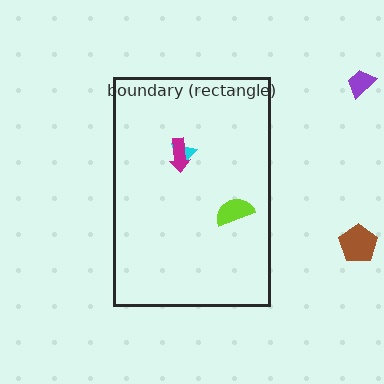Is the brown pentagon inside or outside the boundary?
Outside.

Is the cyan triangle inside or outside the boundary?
Inside.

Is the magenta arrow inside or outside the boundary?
Inside.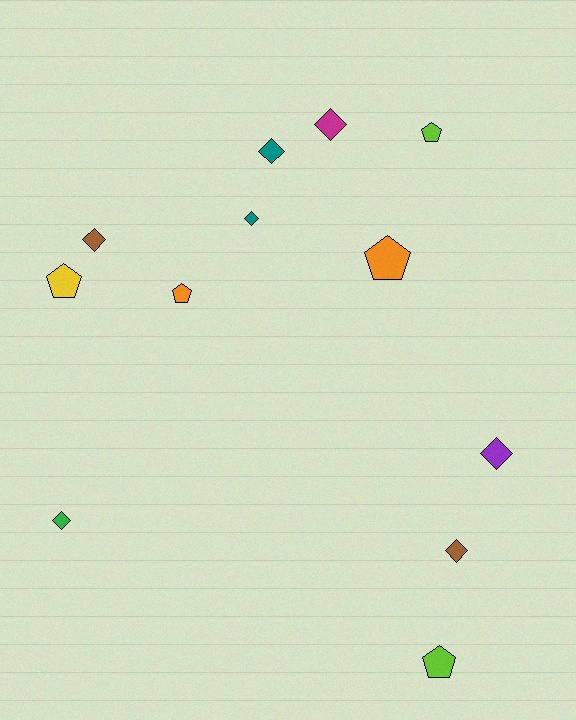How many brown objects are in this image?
There are 2 brown objects.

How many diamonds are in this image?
There are 7 diamonds.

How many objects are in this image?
There are 12 objects.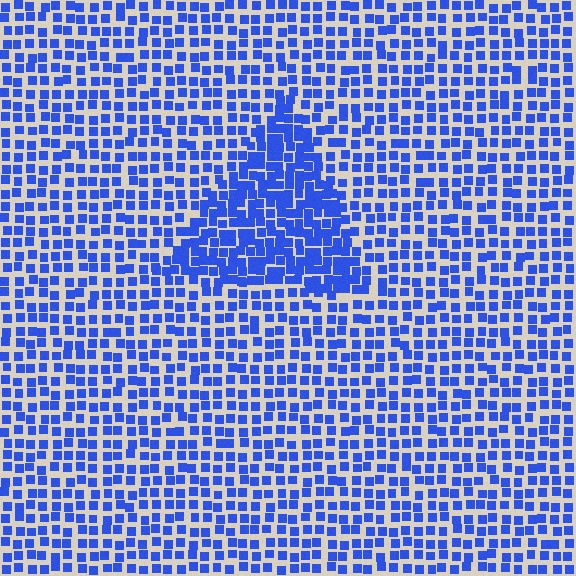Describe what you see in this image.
The image contains small blue elements arranged at two different densities. A triangle-shaped region is visible where the elements are more densely packed than the surrounding area.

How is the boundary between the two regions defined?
The boundary is defined by a change in element density (approximately 1.7x ratio). All elements are the same color, size, and shape.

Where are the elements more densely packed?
The elements are more densely packed inside the triangle boundary.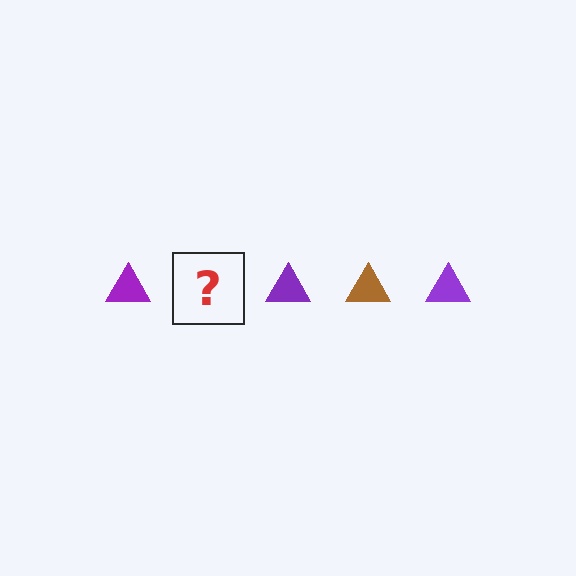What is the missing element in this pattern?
The missing element is a brown triangle.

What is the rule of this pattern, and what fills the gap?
The rule is that the pattern cycles through purple, brown triangles. The gap should be filled with a brown triangle.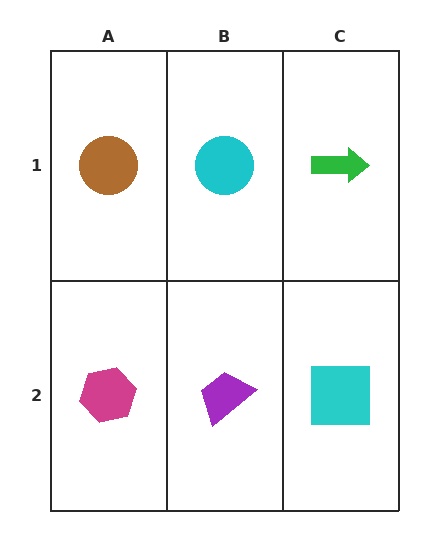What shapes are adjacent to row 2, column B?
A cyan circle (row 1, column B), a magenta hexagon (row 2, column A), a cyan square (row 2, column C).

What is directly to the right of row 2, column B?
A cyan square.